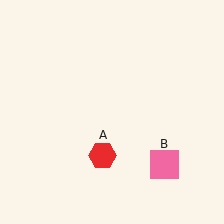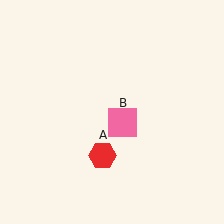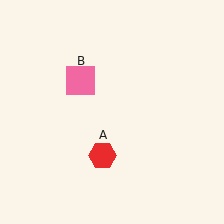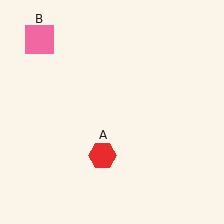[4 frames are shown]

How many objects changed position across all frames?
1 object changed position: pink square (object B).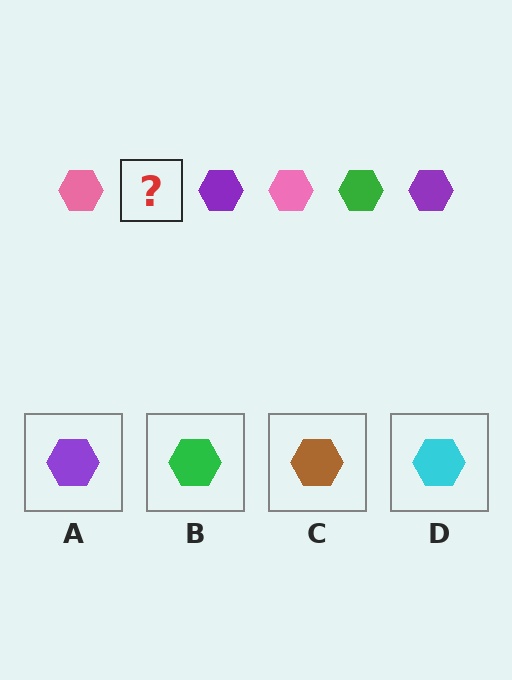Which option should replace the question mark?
Option B.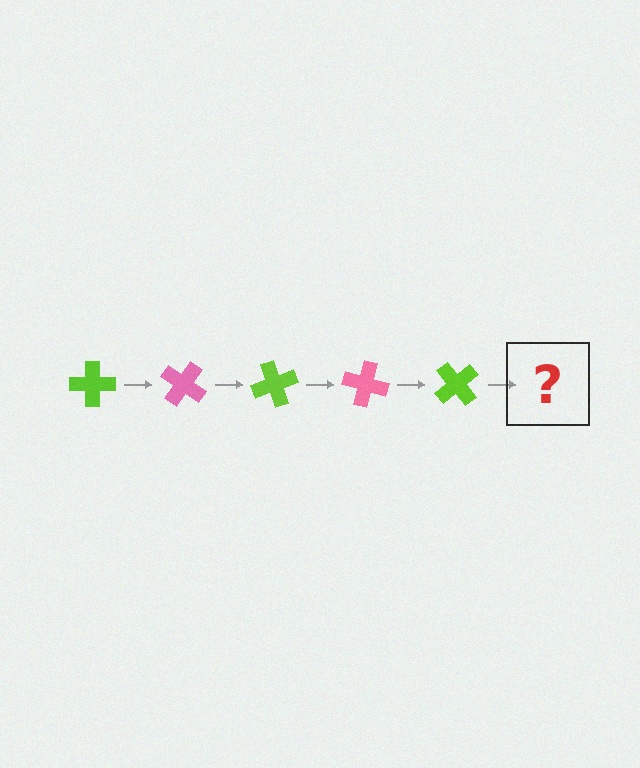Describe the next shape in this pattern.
It should be a pink cross, rotated 175 degrees from the start.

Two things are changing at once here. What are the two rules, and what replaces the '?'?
The two rules are that it rotates 35 degrees each step and the color cycles through lime and pink. The '?' should be a pink cross, rotated 175 degrees from the start.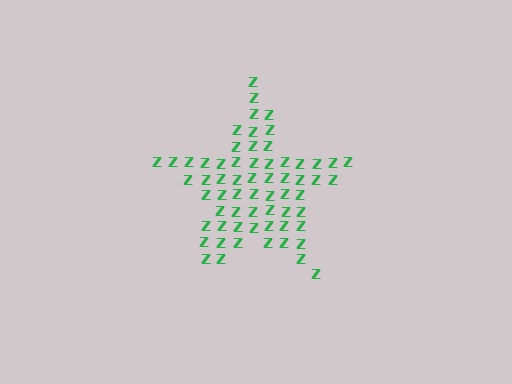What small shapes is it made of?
It is made of small letter Z's.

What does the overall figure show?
The overall figure shows a star.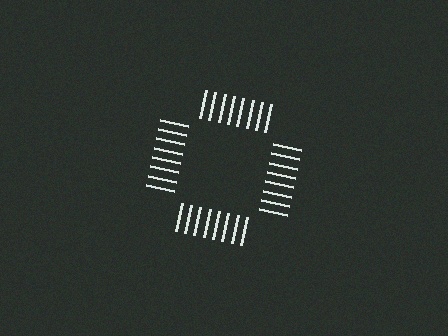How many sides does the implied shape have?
4 sides — the line-ends trace a square.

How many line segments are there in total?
32 — 8 along each of the 4 edges.